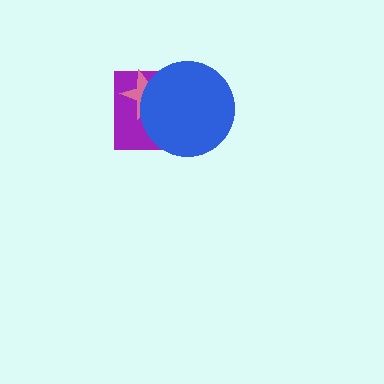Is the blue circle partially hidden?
No, no other shape covers it.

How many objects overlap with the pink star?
2 objects overlap with the pink star.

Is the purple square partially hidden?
Yes, it is partially covered by another shape.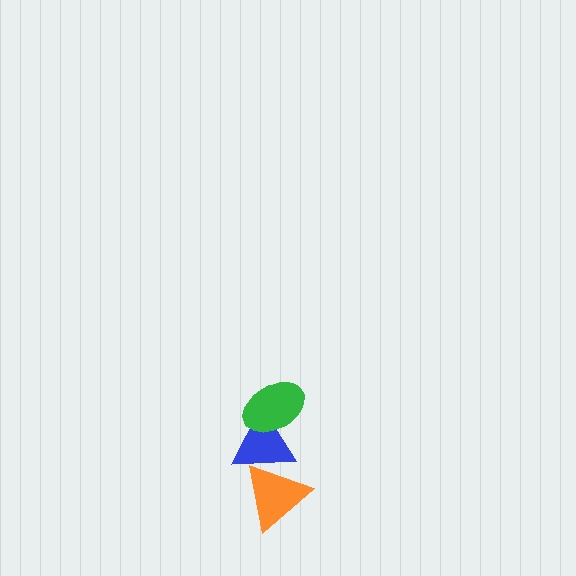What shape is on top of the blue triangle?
The green ellipse is on top of the blue triangle.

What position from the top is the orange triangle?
The orange triangle is 3rd from the top.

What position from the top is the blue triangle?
The blue triangle is 2nd from the top.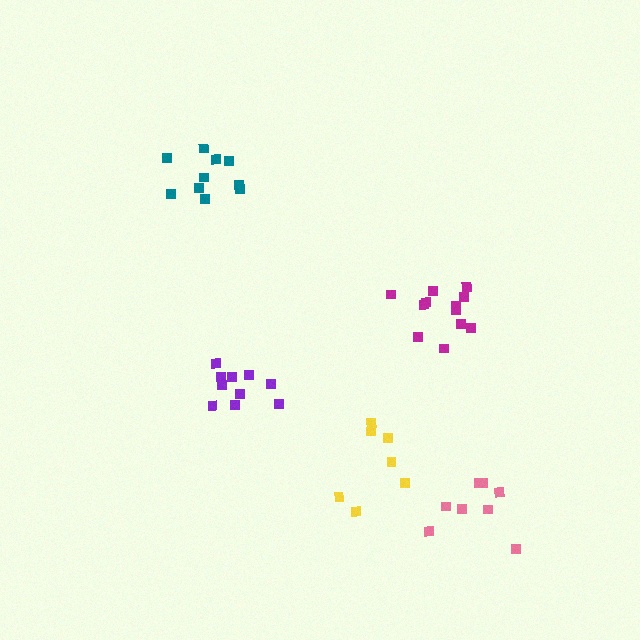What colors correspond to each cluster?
The clusters are colored: purple, magenta, teal, pink, yellow.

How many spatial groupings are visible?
There are 5 spatial groupings.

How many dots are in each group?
Group 1: 10 dots, Group 2: 12 dots, Group 3: 10 dots, Group 4: 8 dots, Group 5: 7 dots (47 total).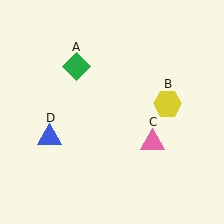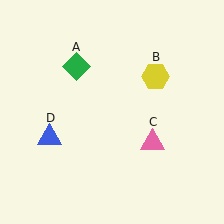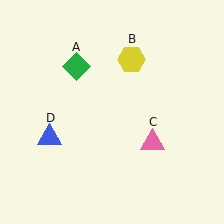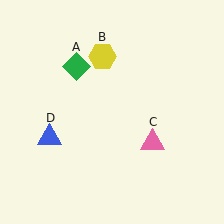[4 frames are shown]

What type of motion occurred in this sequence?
The yellow hexagon (object B) rotated counterclockwise around the center of the scene.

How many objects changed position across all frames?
1 object changed position: yellow hexagon (object B).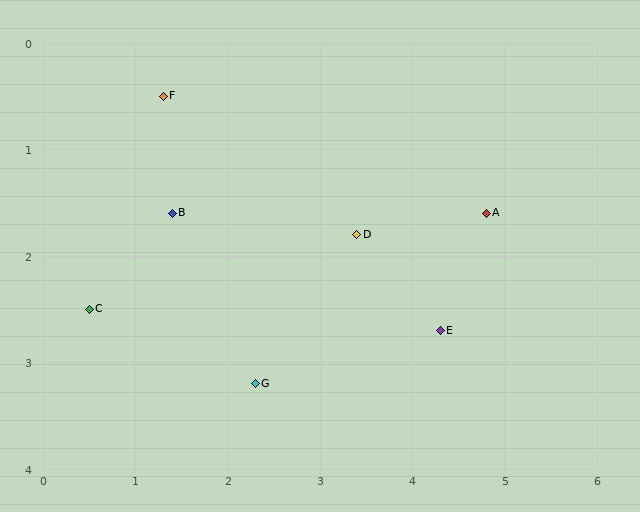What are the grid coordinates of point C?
Point C is at approximately (0.5, 2.5).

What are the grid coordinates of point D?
Point D is at approximately (3.4, 1.8).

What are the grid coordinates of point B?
Point B is at approximately (1.4, 1.6).